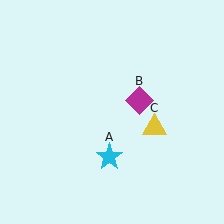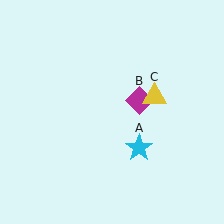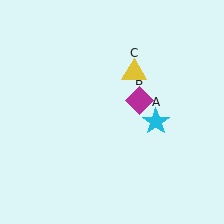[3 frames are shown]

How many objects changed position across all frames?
2 objects changed position: cyan star (object A), yellow triangle (object C).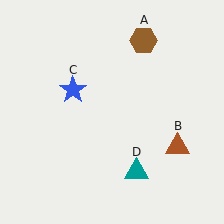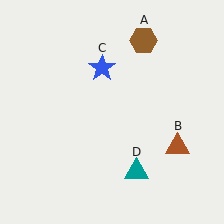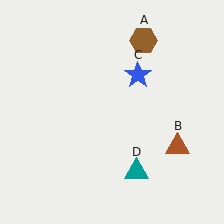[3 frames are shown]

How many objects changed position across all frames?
1 object changed position: blue star (object C).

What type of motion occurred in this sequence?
The blue star (object C) rotated clockwise around the center of the scene.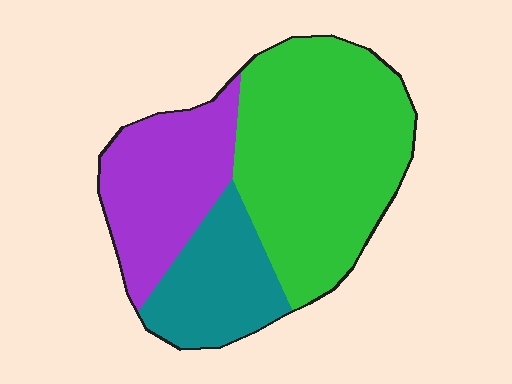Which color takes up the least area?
Teal, at roughly 20%.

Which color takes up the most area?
Green, at roughly 50%.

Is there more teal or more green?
Green.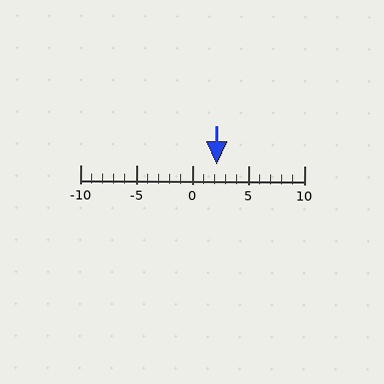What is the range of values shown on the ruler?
The ruler shows values from -10 to 10.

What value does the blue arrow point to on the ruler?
The blue arrow points to approximately 2.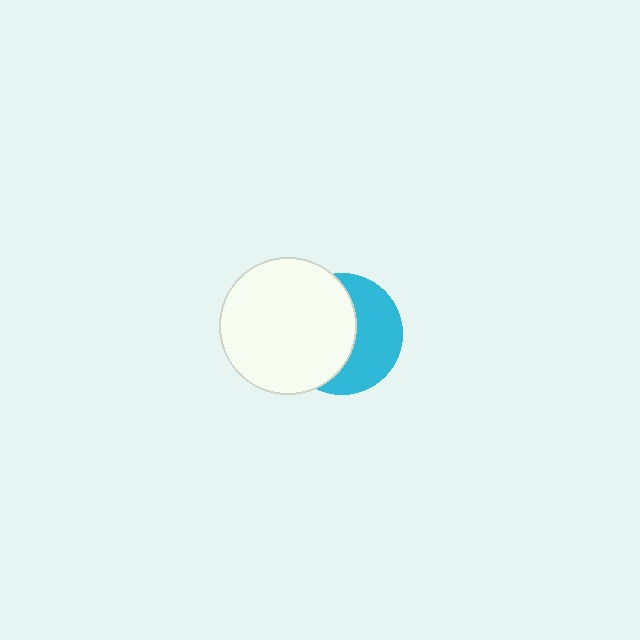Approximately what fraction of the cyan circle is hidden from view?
Roughly 54% of the cyan circle is hidden behind the white circle.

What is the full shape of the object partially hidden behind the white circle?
The partially hidden object is a cyan circle.